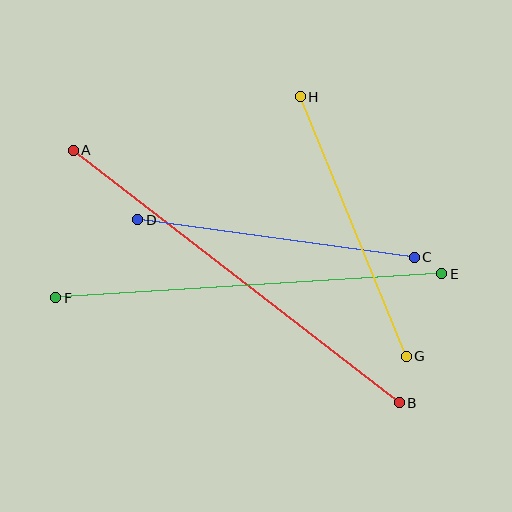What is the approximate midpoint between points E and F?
The midpoint is at approximately (249, 286) pixels.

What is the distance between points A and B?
The distance is approximately 412 pixels.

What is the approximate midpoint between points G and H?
The midpoint is at approximately (353, 227) pixels.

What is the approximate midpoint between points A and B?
The midpoint is at approximately (236, 276) pixels.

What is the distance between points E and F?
The distance is approximately 387 pixels.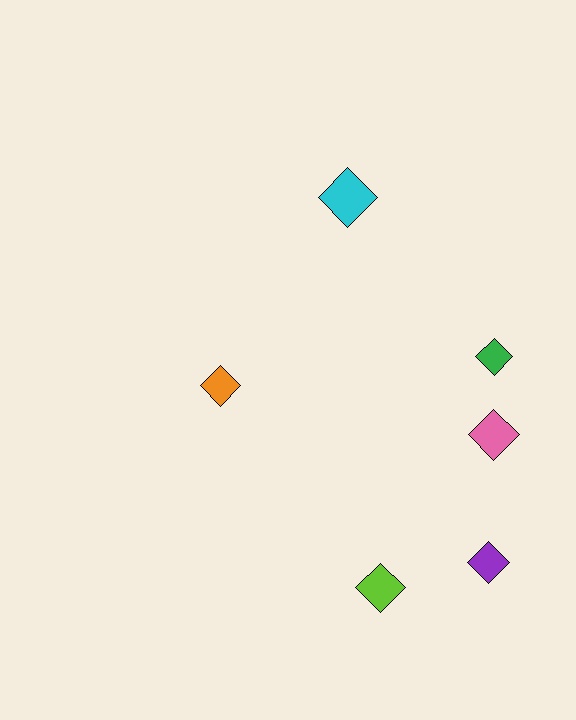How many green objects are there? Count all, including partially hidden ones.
There is 1 green object.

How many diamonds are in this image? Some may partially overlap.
There are 6 diamonds.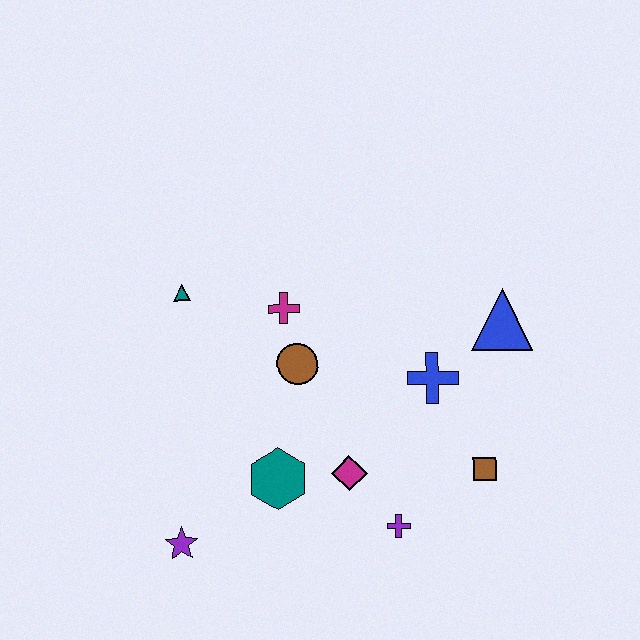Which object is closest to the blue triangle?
The blue cross is closest to the blue triangle.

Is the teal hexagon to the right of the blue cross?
No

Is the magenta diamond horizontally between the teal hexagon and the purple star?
No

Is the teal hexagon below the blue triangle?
Yes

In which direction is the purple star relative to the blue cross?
The purple star is to the left of the blue cross.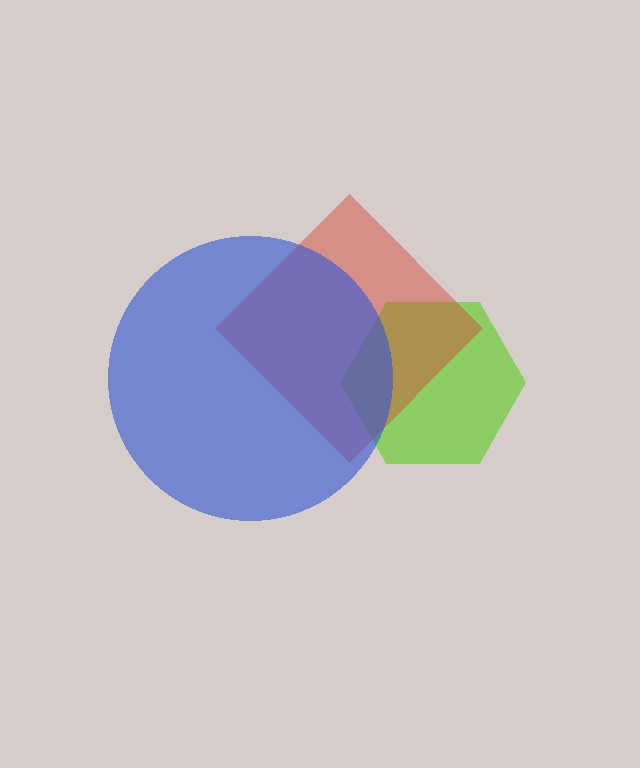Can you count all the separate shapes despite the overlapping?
Yes, there are 3 separate shapes.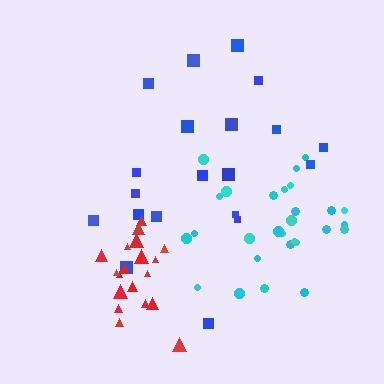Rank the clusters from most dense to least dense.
red, cyan, blue.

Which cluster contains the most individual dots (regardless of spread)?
Cyan (28).